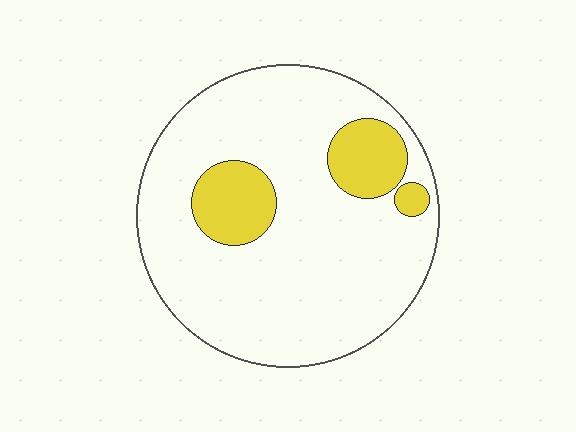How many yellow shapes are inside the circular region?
3.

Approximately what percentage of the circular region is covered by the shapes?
Approximately 15%.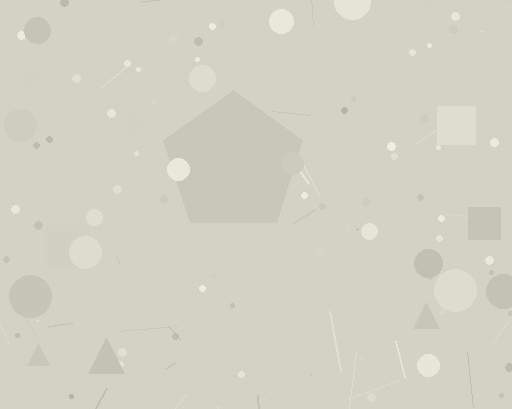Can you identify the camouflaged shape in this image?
The camouflaged shape is a pentagon.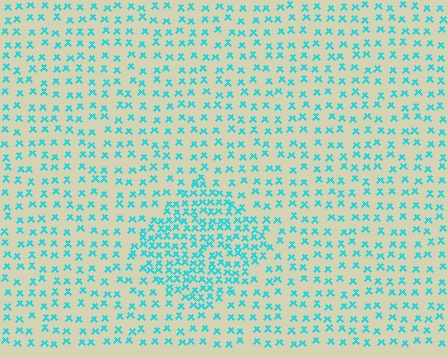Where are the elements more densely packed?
The elements are more densely packed inside the diamond boundary.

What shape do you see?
I see a diamond.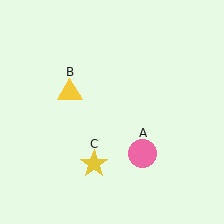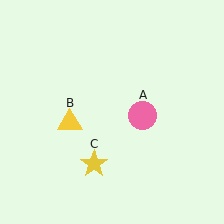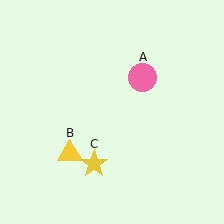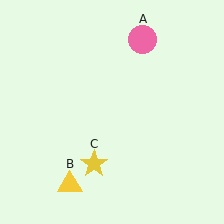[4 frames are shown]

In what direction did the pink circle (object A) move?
The pink circle (object A) moved up.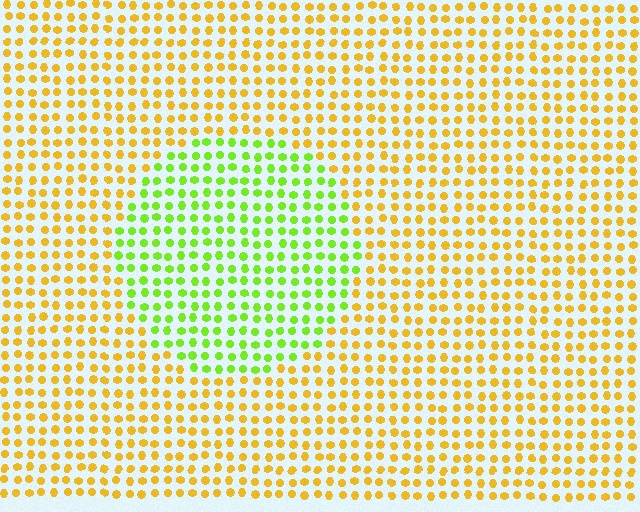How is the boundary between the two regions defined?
The boundary is defined purely by a slight shift in hue (about 51 degrees). Spacing, size, and orientation are identical on both sides.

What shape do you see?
I see a circle.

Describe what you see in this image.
The image is filled with small yellow elements in a uniform arrangement. A circle-shaped region is visible where the elements are tinted to a slightly different hue, forming a subtle color boundary.